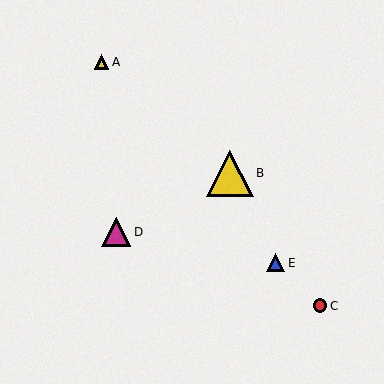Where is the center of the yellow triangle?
The center of the yellow triangle is at (230, 173).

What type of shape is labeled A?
Shape A is a yellow triangle.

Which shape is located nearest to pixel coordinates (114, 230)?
The magenta triangle (labeled D) at (116, 232) is nearest to that location.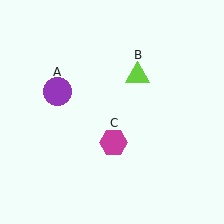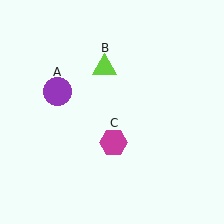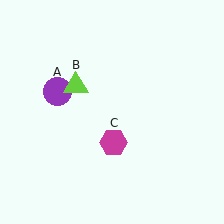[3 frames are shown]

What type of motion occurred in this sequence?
The lime triangle (object B) rotated counterclockwise around the center of the scene.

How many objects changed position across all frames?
1 object changed position: lime triangle (object B).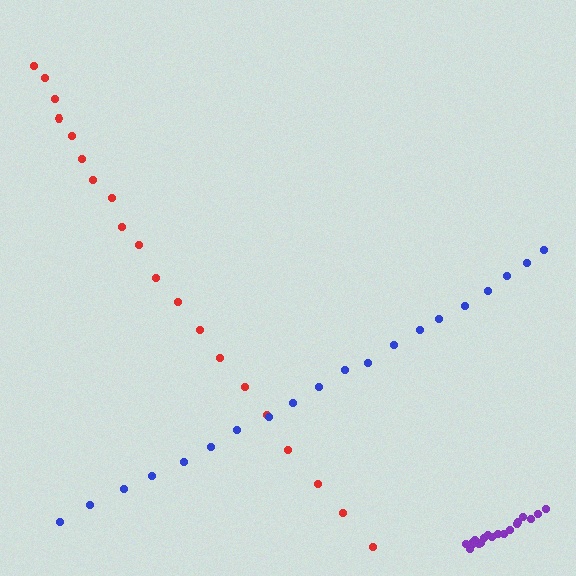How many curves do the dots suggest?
There are 3 distinct paths.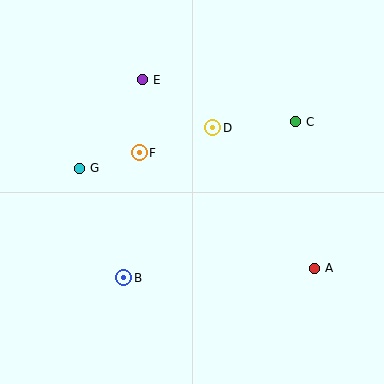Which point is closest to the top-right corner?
Point C is closest to the top-right corner.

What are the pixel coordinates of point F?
Point F is at (139, 153).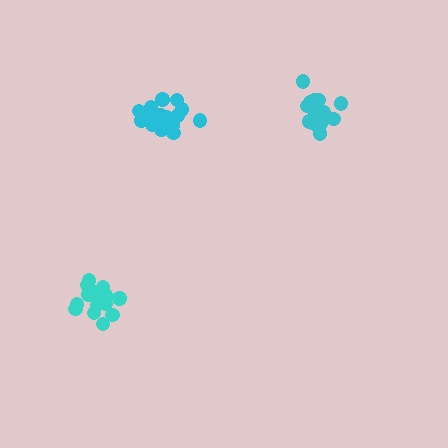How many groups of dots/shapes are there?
There are 3 groups.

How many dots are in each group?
Group 1: 16 dots, Group 2: 19 dots, Group 3: 15 dots (50 total).